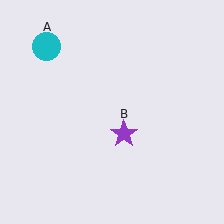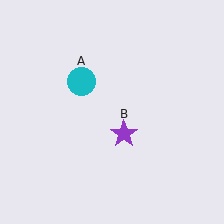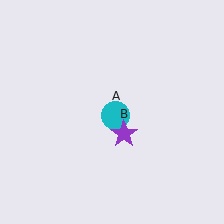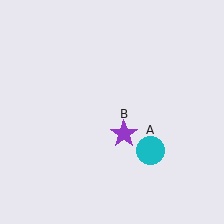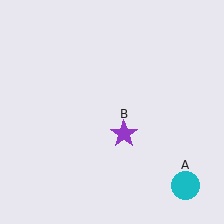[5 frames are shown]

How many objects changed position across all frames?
1 object changed position: cyan circle (object A).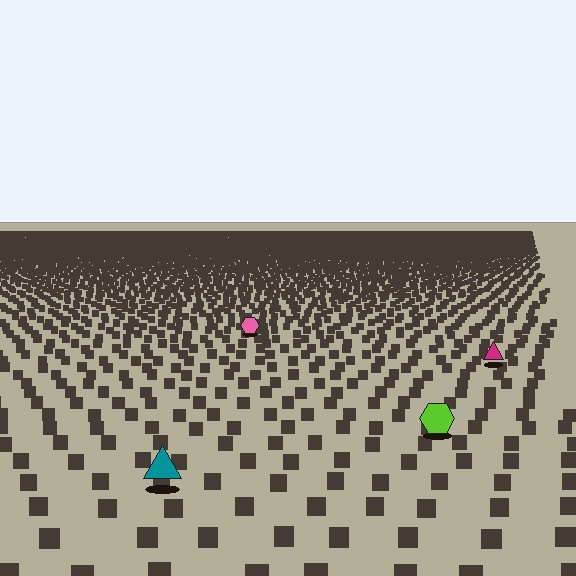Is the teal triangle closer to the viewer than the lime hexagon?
Yes. The teal triangle is closer — you can tell from the texture gradient: the ground texture is coarser near it.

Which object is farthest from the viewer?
The pink hexagon is farthest from the viewer. It appears smaller and the ground texture around it is denser.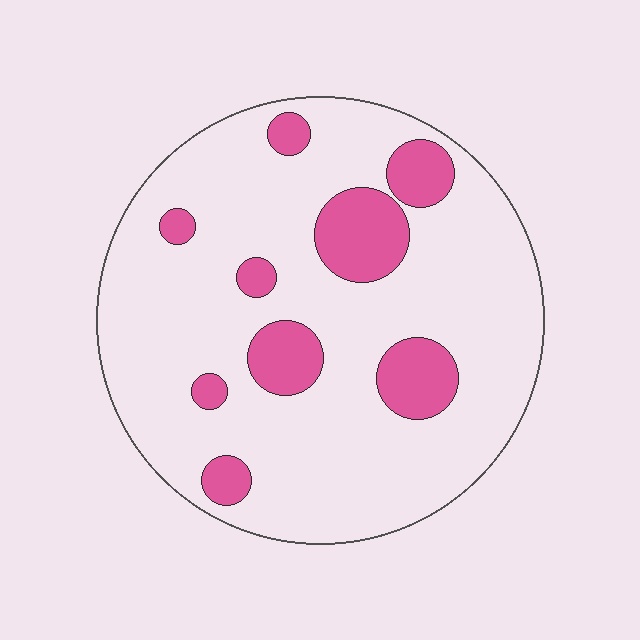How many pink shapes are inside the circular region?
9.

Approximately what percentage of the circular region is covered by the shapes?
Approximately 20%.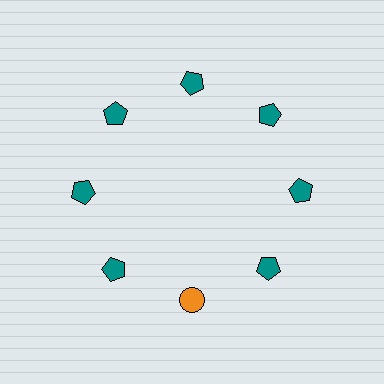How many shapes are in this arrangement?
There are 8 shapes arranged in a ring pattern.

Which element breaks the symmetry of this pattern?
The orange circle at roughly the 6 o'clock position breaks the symmetry. All other shapes are teal pentagons.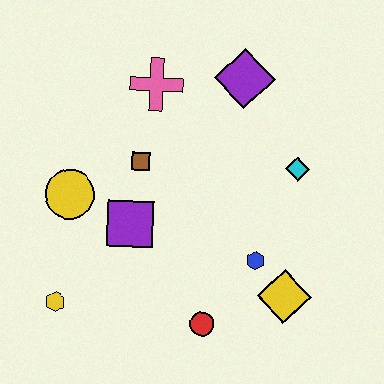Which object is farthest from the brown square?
The yellow diamond is farthest from the brown square.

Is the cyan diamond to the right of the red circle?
Yes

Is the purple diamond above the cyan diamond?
Yes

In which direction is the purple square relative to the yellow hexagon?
The purple square is above the yellow hexagon.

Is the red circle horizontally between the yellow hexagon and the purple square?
No